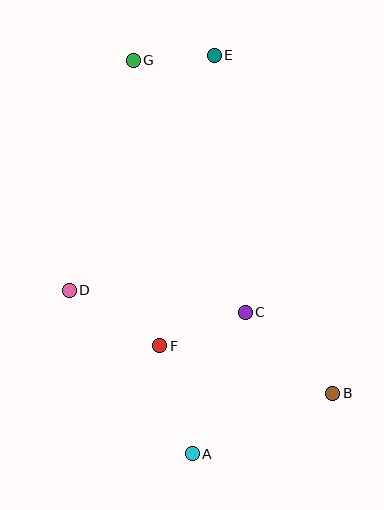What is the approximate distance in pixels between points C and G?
The distance between C and G is approximately 276 pixels.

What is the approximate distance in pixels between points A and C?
The distance between A and C is approximately 151 pixels.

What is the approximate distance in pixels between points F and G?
The distance between F and G is approximately 287 pixels.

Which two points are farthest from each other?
Points A and E are farthest from each other.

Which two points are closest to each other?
Points E and G are closest to each other.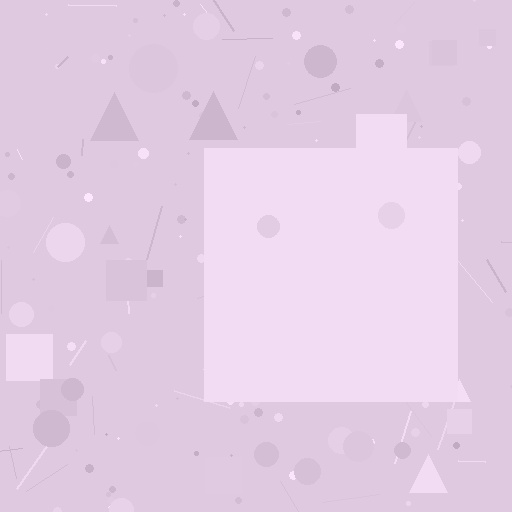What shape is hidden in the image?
A square is hidden in the image.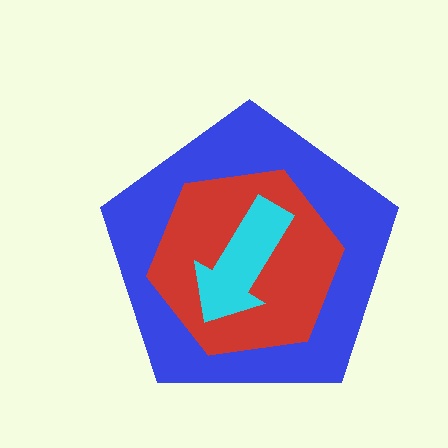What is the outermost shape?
The blue pentagon.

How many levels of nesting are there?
3.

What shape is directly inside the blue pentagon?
The red hexagon.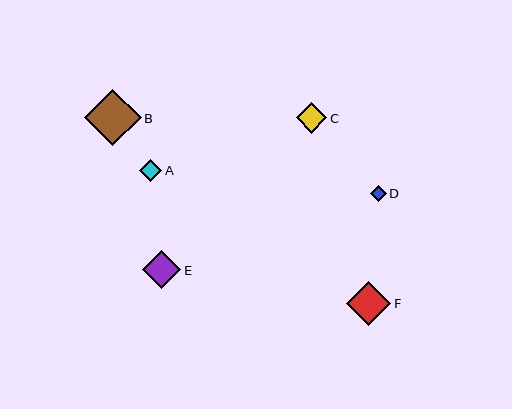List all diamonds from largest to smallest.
From largest to smallest: B, F, E, C, A, D.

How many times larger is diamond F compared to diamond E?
Diamond F is approximately 1.2 times the size of diamond E.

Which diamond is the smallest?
Diamond D is the smallest with a size of approximately 16 pixels.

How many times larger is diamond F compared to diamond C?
Diamond F is approximately 1.5 times the size of diamond C.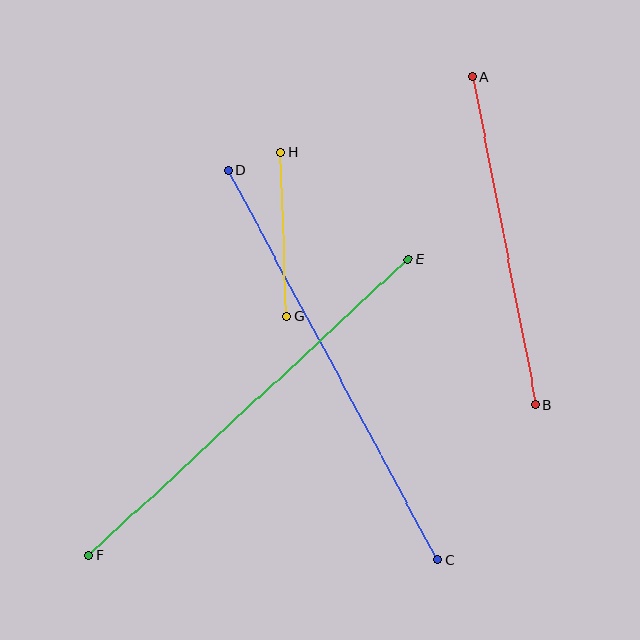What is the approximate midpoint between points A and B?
The midpoint is at approximately (504, 241) pixels.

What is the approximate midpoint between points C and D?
The midpoint is at approximately (333, 365) pixels.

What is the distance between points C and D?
The distance is approximately 442 pixels.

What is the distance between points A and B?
The distance is approximately 334 pixels.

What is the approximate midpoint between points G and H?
The midpoint is at approximately (284, 234) pixels.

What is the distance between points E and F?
The distance is approximately 436 pixels.